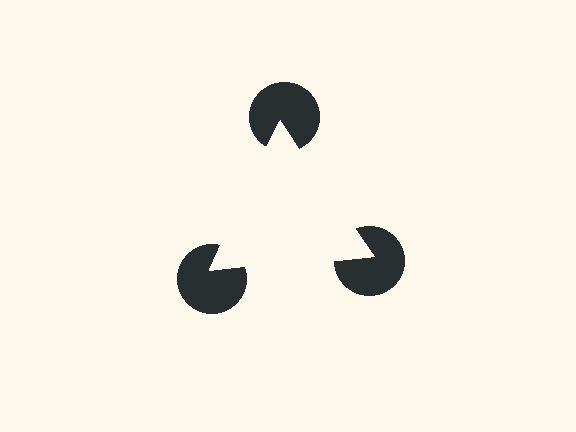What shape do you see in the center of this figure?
An illusory triangle — its edges are inferred from the aligned wedge cuts in the pac-man discs, not physically drawn.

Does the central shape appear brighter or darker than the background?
It typically appears slightly brighter than the background, even though no actual brightness change is drawn.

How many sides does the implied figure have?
3 sides.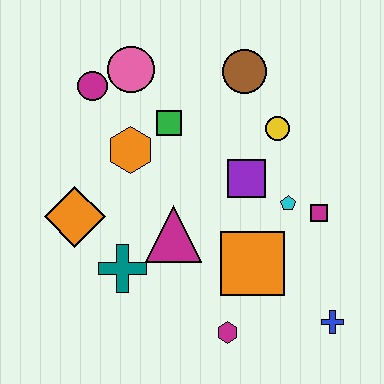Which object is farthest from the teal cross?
The brown circle is farthest from the teal cross.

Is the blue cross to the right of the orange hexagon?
Yes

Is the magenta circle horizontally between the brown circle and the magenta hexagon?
No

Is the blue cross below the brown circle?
Yes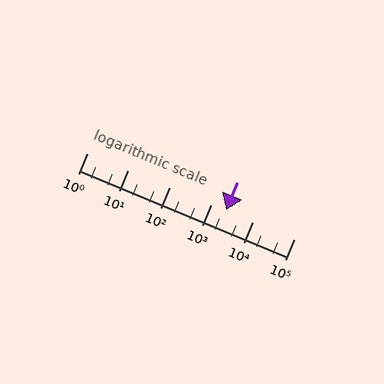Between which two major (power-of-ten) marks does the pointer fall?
The pointer is between 1000 and 10000.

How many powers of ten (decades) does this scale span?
The scale spans 5 decades, from 1 to 100000.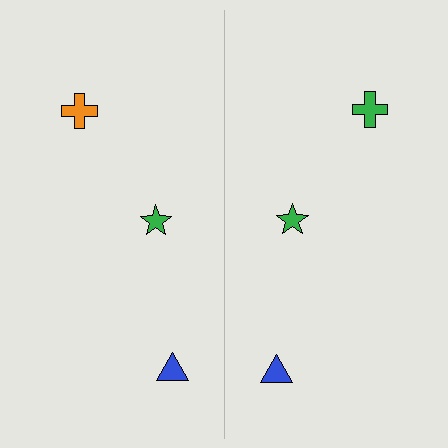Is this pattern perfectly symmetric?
No, the pattern is not perfectly symmetric. The green cross on the right side breaks the symmetry — its mirror counterpart is orange.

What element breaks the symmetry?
The green cross on the right side breaks the symmetry — its mirror counterpart is orange.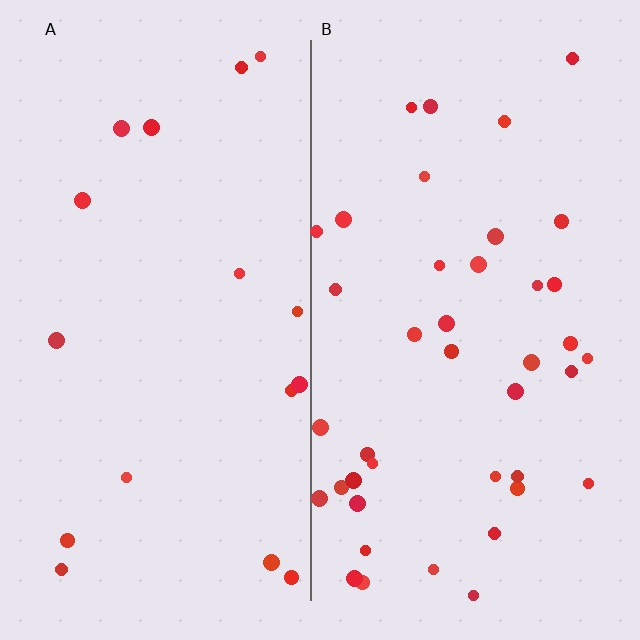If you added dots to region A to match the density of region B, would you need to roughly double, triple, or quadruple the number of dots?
Approximately double.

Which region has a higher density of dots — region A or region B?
B (the right).